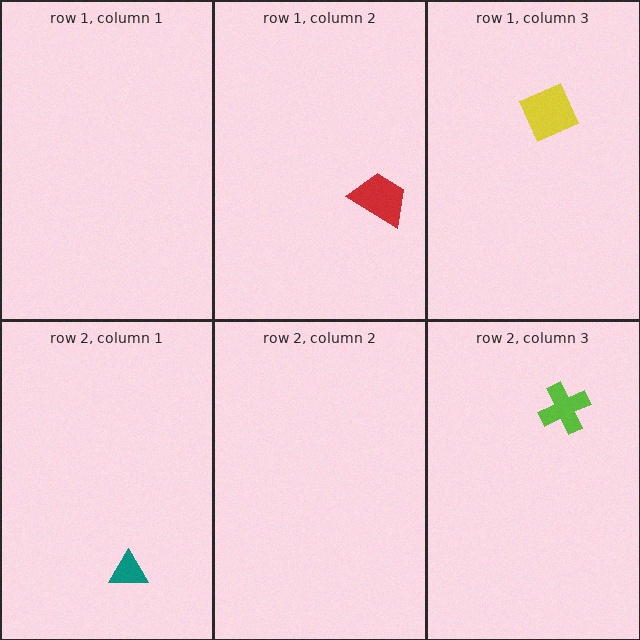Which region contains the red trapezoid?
The row 1, column 2 region.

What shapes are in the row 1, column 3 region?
The yellow diamond.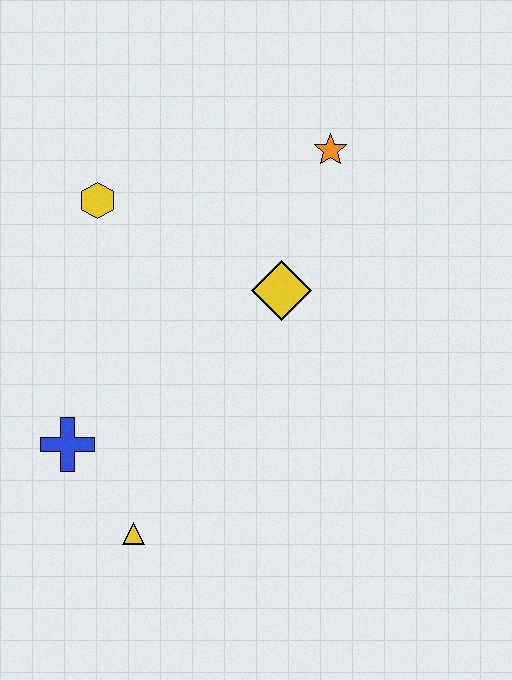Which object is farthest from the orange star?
The yellow triangle is farthest from the orange star.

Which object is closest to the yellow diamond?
The orange star is closest to the yellow diamond.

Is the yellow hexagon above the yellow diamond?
Yes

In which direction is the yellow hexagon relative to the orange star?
The yellow hexagon is to the left of the orange star.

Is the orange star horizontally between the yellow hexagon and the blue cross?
No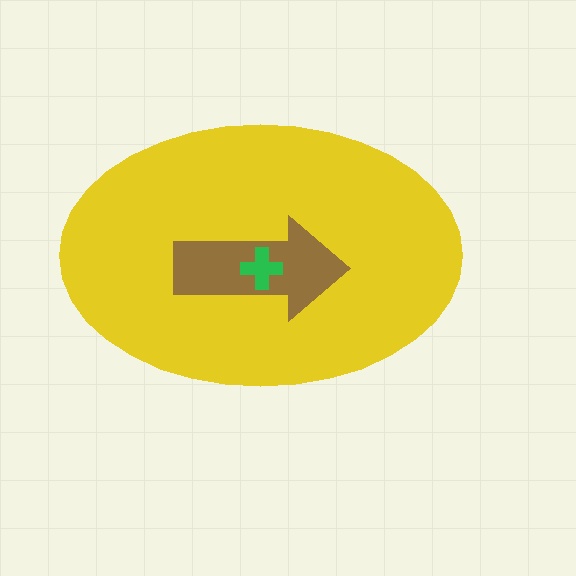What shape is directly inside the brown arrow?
The green cross.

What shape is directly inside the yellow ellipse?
The brown arrow.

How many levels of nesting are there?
3.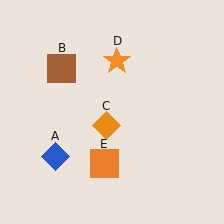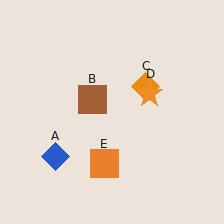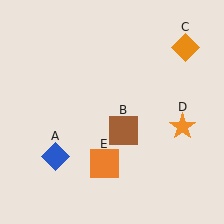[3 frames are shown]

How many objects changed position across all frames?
3 objects changed position: brown square (object B), orange diamond (object C), orange star (object D).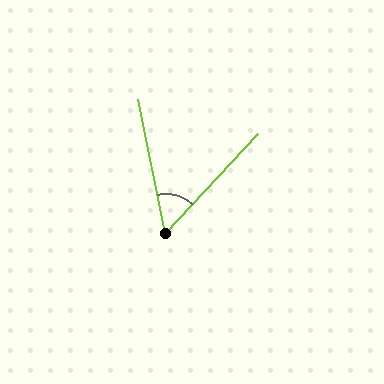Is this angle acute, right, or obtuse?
It is acute.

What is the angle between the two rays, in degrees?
Approximately 54 degrees.